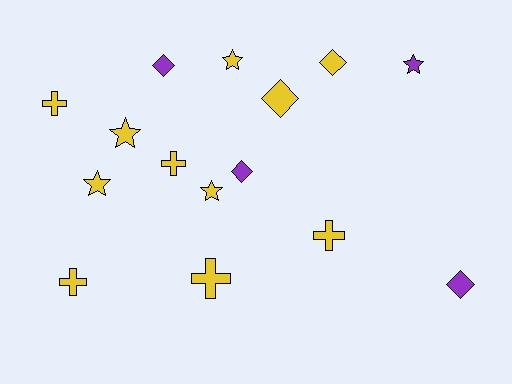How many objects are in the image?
There are 15 objects.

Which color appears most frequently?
Yellow, with 11 objects.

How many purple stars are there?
There is 1 purple star.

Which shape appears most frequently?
Star, with 5 objects.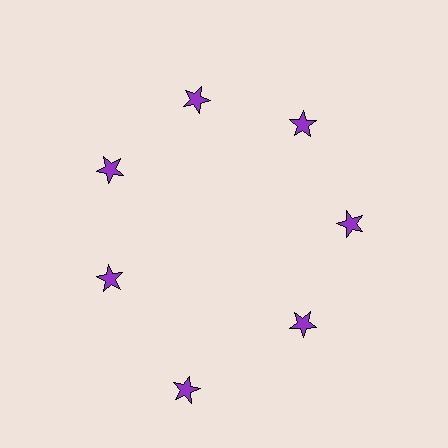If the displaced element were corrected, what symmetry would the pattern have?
It would have 7-fold rotational symmetry — the pattern would map onto itself every 51 degrees.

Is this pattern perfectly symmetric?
No. The 7 purple stars are arranged in a ring, but one element near the 6 o'clock position is pushed outward from the center, breaking the 7-fold rotational symmetry.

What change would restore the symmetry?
The symmetry would be restored by moving it inward, back onto the ring so that all 7 stars sit at equal angles and equal distance from the center.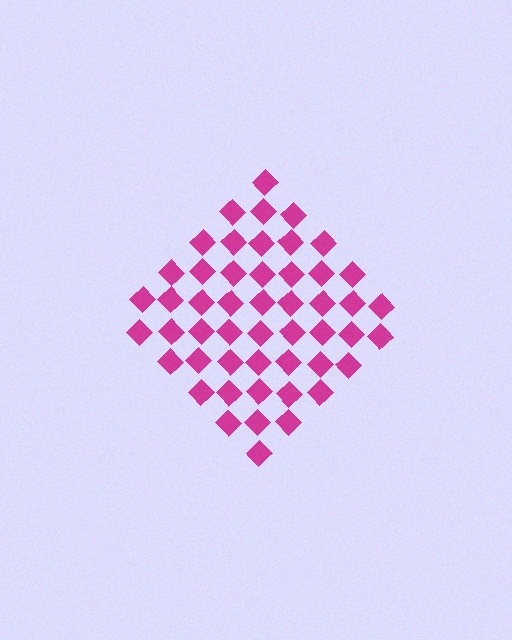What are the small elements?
The small elements are diamonds.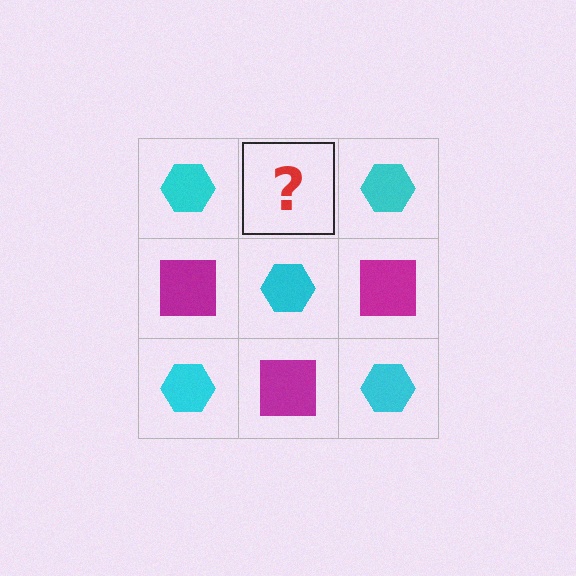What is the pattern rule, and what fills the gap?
The rule is that it alternates cyan hexagon and magenta square in a checkerboard pattern. The gap should be filled with a magenta square.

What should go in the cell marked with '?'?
The missing cell should contain a magenta square.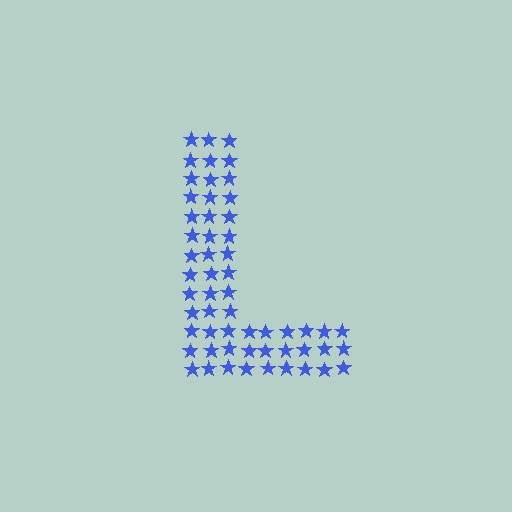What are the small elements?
The small elements are stars.